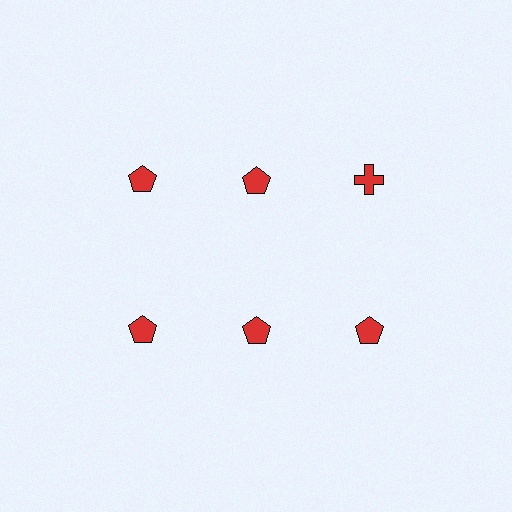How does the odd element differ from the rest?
It has a different shape: cross instead of pentagon.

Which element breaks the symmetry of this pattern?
The red cross in the top row, center column breaks the symmetry. All other shapes are red pentagons.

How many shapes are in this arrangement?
There are 6 shapes arranged in a grid pattern.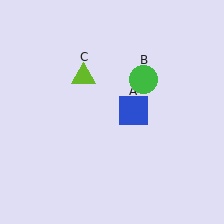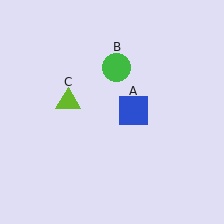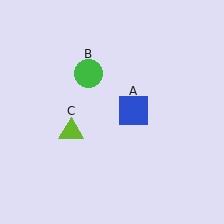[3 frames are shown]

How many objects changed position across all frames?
2 objects changed position: green circle (object B), lime triangle (object C).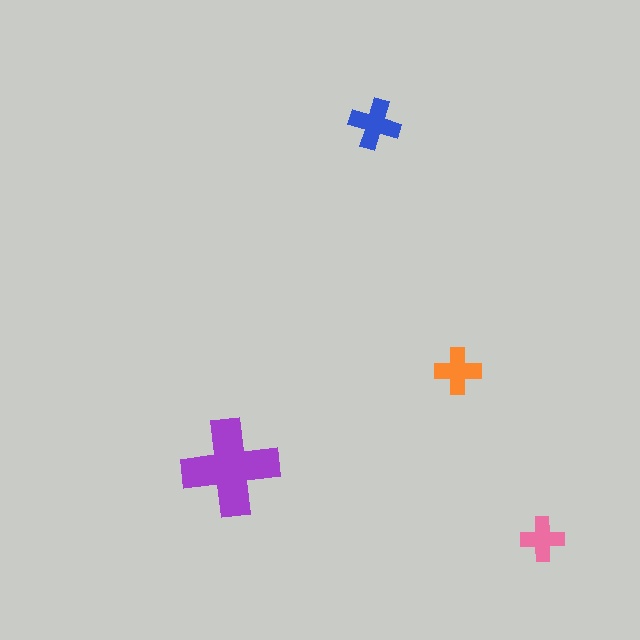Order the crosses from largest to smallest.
the purple one, the blue one, the orange one, the pink one.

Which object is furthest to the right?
The pink cross is rightmost.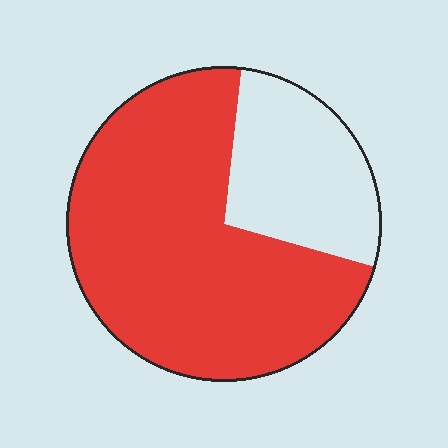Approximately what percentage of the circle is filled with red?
Approximately 70%.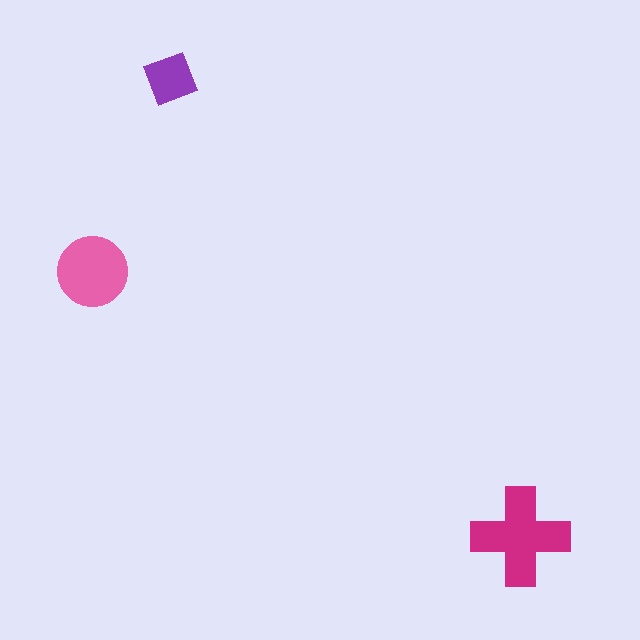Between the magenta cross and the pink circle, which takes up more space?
The magenta cross.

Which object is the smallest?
The purple square.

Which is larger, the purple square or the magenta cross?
The magenta cross.